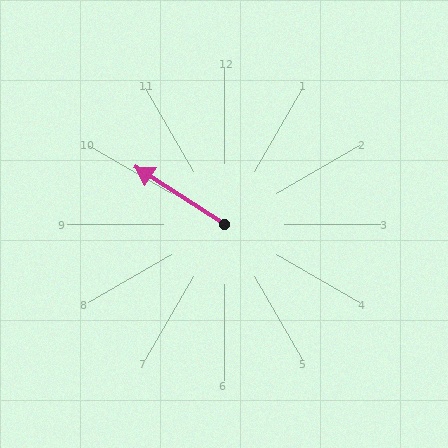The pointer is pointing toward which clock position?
Roughly 10 o'clock.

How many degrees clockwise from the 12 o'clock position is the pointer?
Approximately 303 degrees.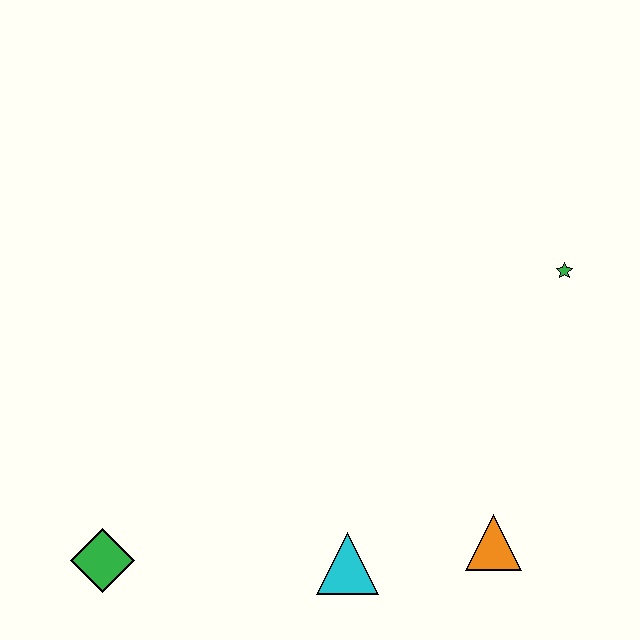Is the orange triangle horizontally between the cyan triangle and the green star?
Yes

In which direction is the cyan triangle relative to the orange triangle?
The cyan triangle is to the left of the orange triangle.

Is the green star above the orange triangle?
Yes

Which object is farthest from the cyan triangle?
The green star is farthest from the cyan triangle.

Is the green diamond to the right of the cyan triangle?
No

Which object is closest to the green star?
The orange triangle is closest to the green star.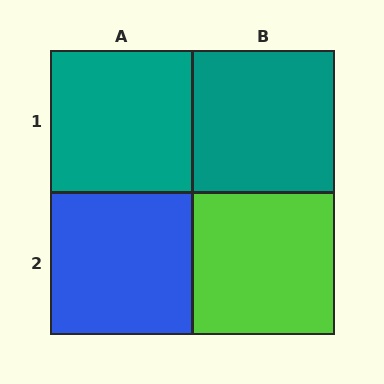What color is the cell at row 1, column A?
Teal.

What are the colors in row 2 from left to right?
Blue, lime.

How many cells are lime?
1 cell is lime.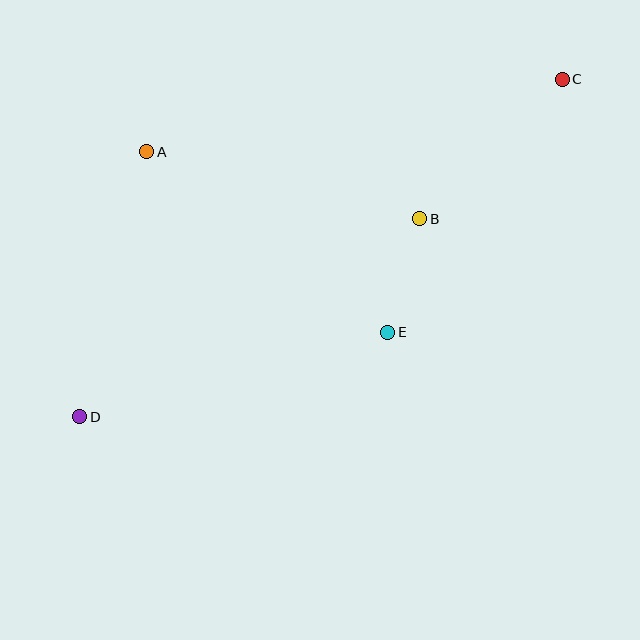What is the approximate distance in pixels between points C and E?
The distance between C and E is approximately 307 pixels.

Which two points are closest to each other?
Points B and E are closest to each other.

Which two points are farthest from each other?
Points C and D are farthest from each other.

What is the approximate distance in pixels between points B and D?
The distance between B and D is approximately 393 pixels.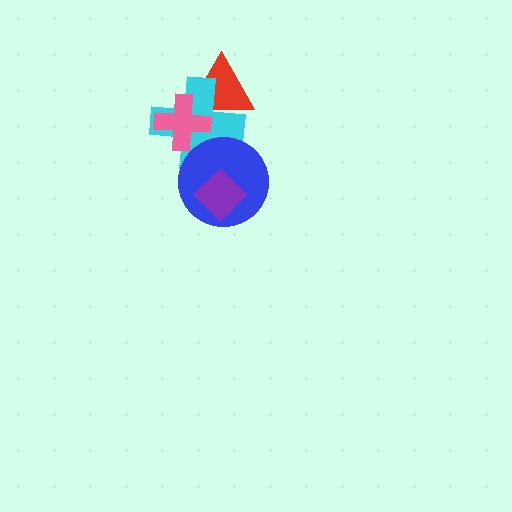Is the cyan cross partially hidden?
Yes, it is partially covered by another shape.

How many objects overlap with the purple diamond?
1 object overlaps with the purple diamond.